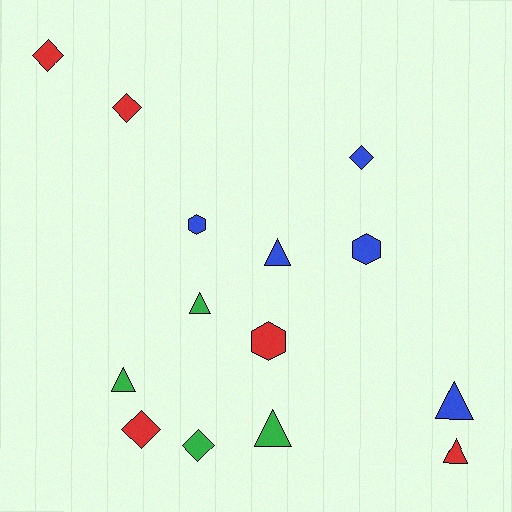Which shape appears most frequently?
Triangle, with 6 objects.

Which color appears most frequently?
Red, with 5 objects.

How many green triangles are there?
There are 3 green triangles.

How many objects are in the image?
There are 14 objects.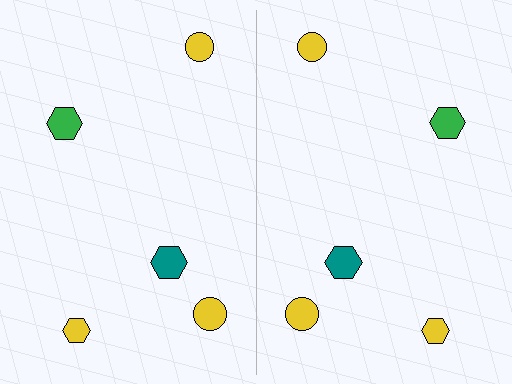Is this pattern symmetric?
Yes, this pattern has bilateral (reflection) symmetry.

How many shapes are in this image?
There are 10 shapes in this image.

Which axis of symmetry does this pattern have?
The pattern has a vertical axis of symmetry running through the center of the image.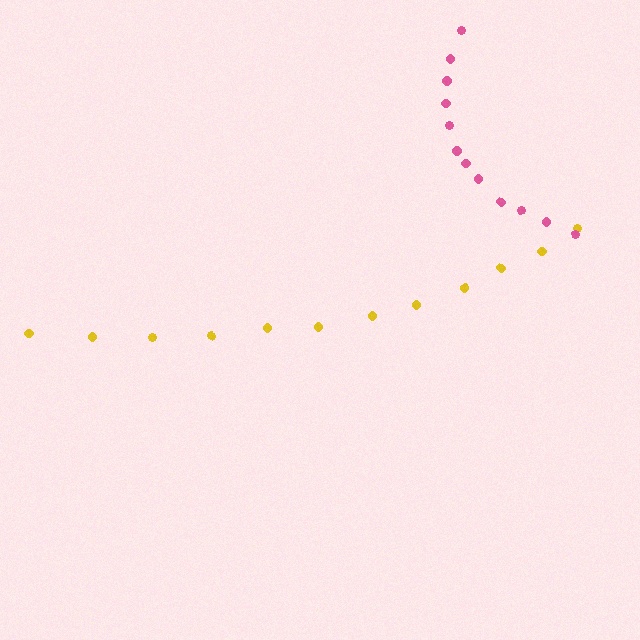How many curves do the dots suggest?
There are 2 distinct paths.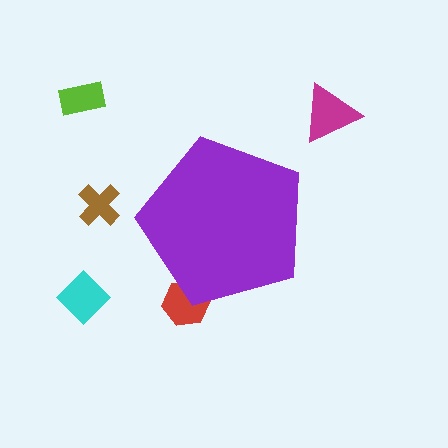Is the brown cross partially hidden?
No, the brown cross is fully visible.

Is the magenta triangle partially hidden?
No, the magenta triangle is fully visible.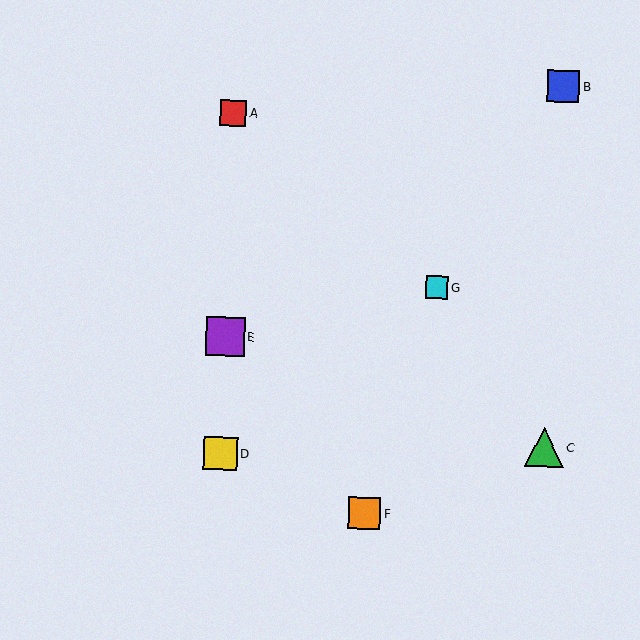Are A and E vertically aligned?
Yes, both are at x≈233.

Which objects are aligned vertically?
Objects A, D, E are aligned vertically.